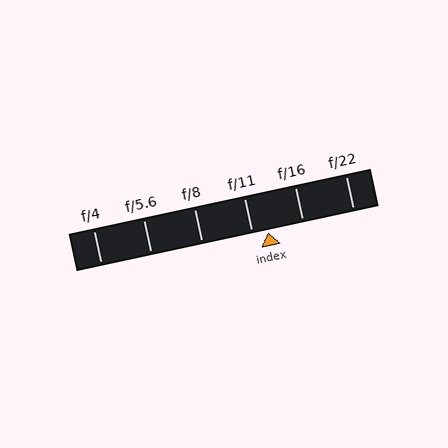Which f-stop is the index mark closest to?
The index mark is closest to f/11.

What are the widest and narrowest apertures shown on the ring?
The widest aperture shown is f/4 and the narrowest is f/22.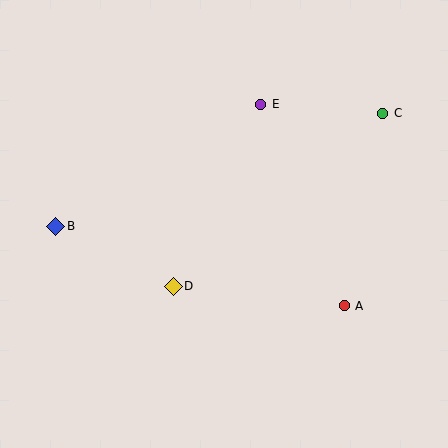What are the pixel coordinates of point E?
Point E is at (261, 104).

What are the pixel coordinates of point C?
Point C is at (383, 113).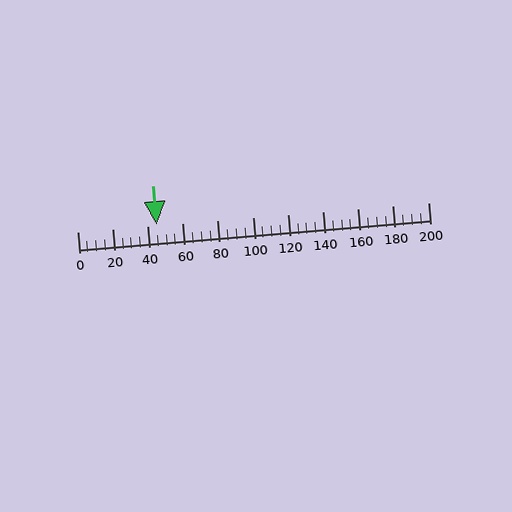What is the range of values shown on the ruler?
The ruler shows values from 0 to 200.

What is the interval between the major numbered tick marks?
The major tick marks are spaced 20 units apart.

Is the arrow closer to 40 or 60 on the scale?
The arrow is closer to 40.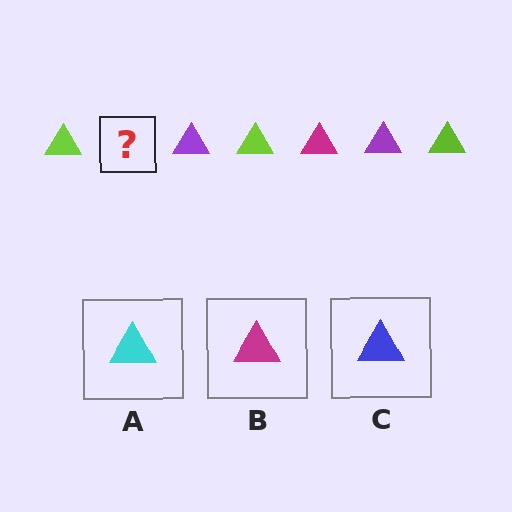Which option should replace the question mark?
Option B.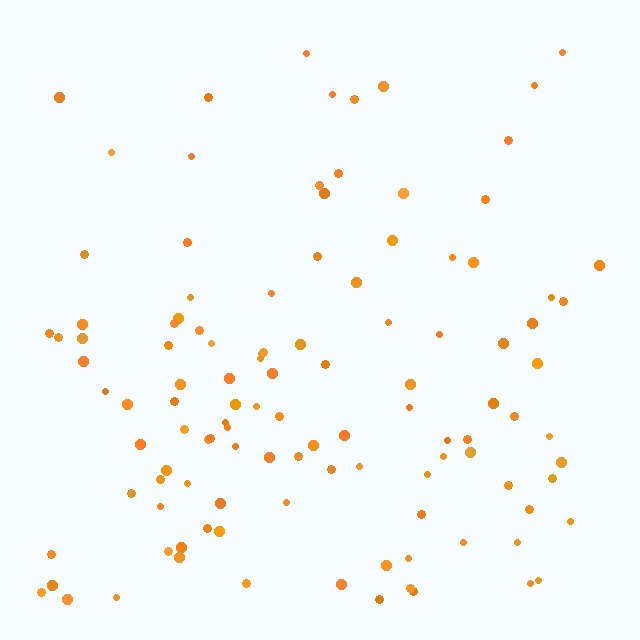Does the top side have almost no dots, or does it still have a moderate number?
Still a moderate number, just noticeably fewer than the bottom.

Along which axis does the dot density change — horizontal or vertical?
Vertical.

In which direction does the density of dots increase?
From top to bottom, with the bottom side densest.